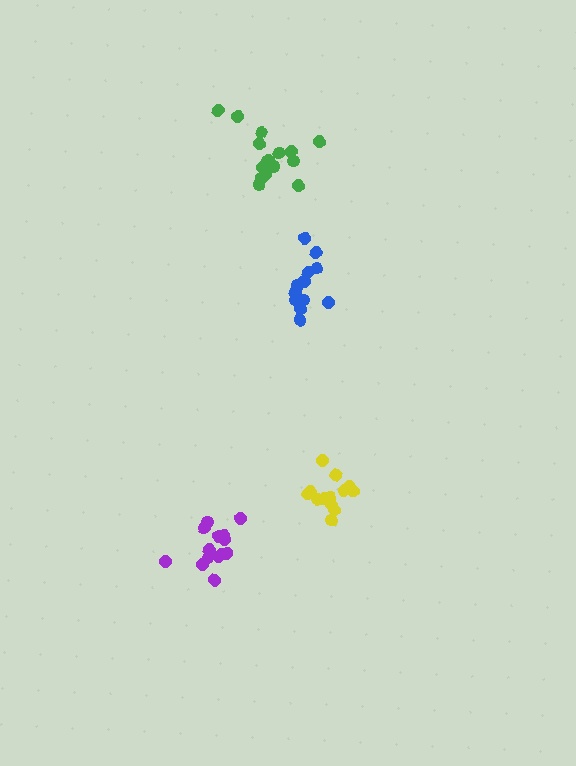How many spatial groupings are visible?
There are 4 spatial groupings.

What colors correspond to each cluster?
The clusters are colored: blue, purple, green, yellow.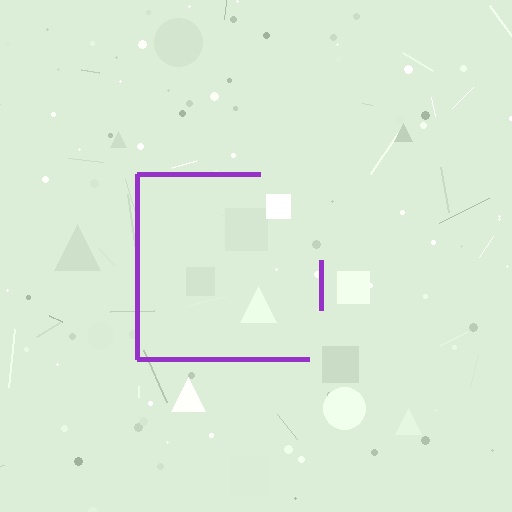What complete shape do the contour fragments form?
The contour fragments form a square.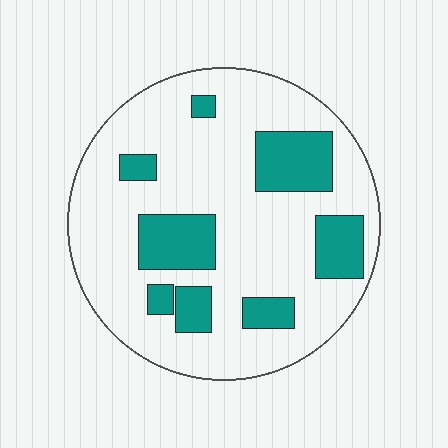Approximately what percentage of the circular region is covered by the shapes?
Approximately 25%.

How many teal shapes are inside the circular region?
8.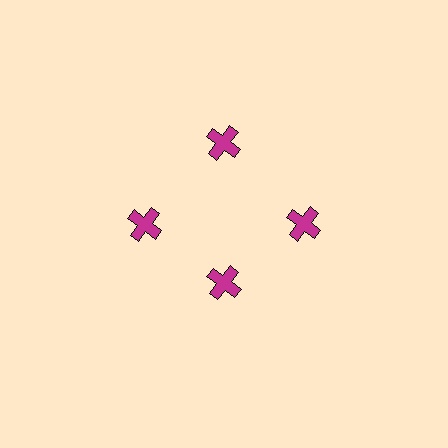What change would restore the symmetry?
The symmetry would be restored by moving it outward, back onto the ring so that all 4 crosses sit at equal angles and equal distance from the center.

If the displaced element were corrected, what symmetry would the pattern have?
It would have 4-fold rotational symmetry — the pattern would map onto itself every 90 degrees.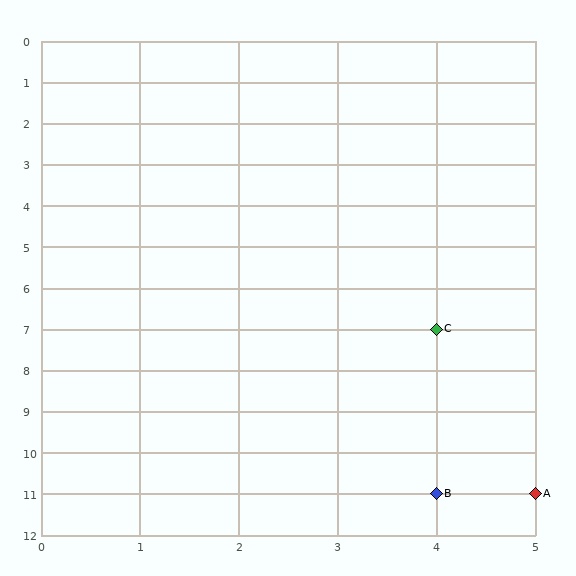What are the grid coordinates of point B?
Point B is at grid coordinates (4, 11).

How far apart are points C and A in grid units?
Points C and A are 1 column and 4 rows apart (about 4.1 grid units diagonally).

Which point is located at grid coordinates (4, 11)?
Point B is at (4, 11).